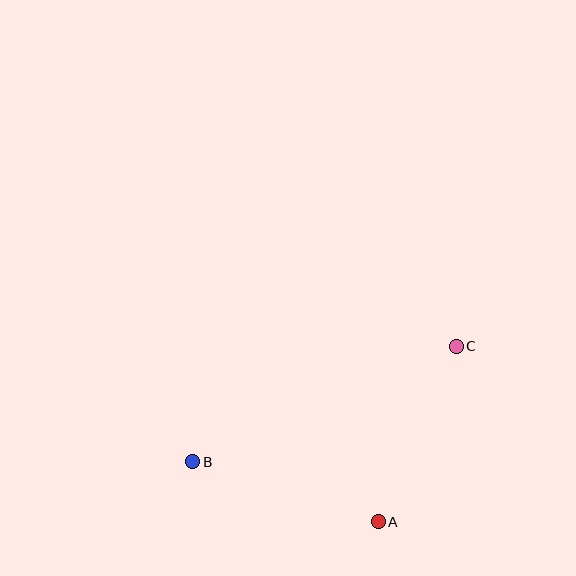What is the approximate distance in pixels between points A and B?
The distance between A and B is approximately 195 pixels.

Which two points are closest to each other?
Points A and C are closest to each other.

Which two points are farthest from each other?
Points B and C are farthest from each other.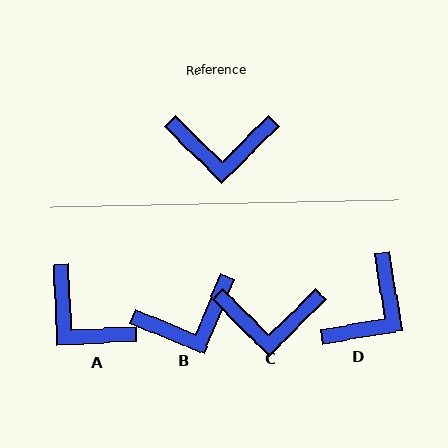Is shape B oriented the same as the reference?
No, it is off by about 23 degrees.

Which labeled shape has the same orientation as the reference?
C.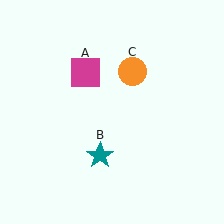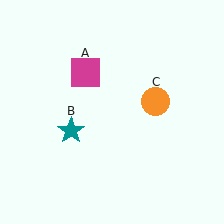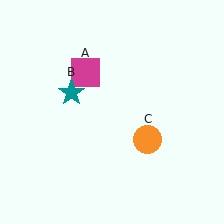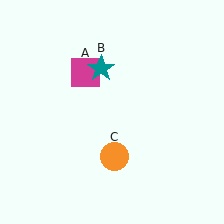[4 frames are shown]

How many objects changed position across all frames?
2 objects changed position: teal star (object B), orange circle (object C).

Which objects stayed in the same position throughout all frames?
Magenta square (object A) remained stationary.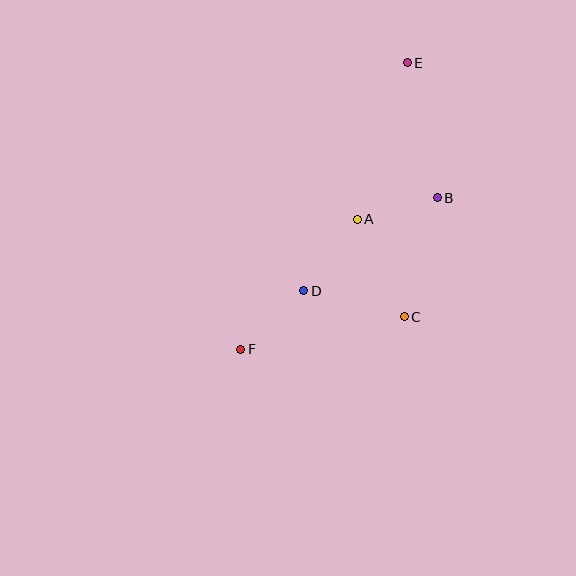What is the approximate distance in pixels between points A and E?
The distance between A and E is approximately 164 pixels.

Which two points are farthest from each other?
Points E and F are farthest from each other.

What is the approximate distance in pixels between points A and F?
The distance between A and F is approximately 174 pixels.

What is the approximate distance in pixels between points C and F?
The distance between C and F is approximately 167 pixels.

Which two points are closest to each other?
Points A and B are closest to each other.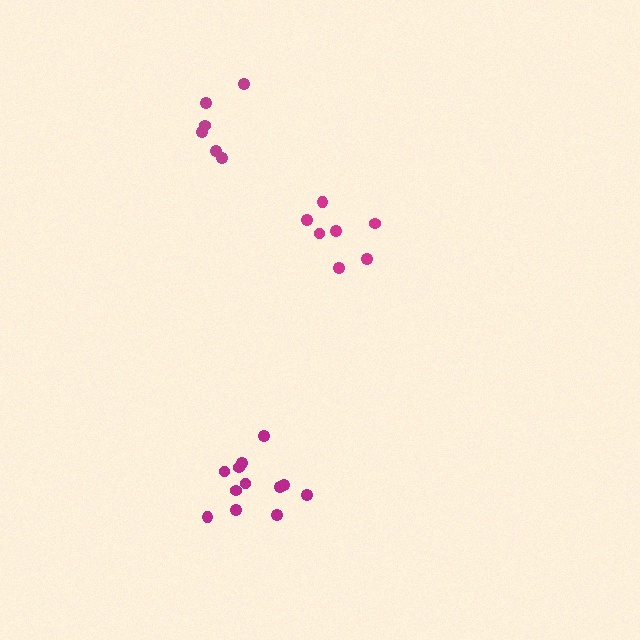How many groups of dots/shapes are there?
There are 3 groups.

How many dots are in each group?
Group 1: 7 dots, Group 2: 12 dots, Group 3: 6 dots (25 total).